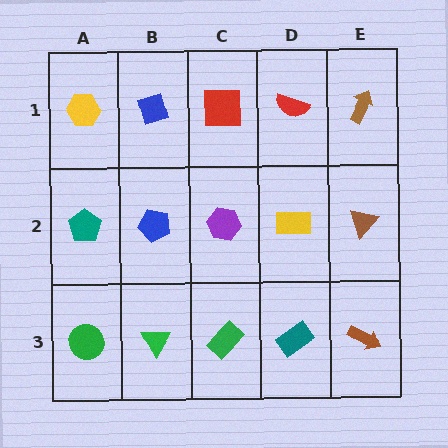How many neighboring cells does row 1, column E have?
2.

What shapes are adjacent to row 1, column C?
A purple hexagon (row 2, column C), a blue diamond (row 1, column B), a red semicircle (row 1, column D).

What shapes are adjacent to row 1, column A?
A teal pentagon (row 2, column A), a blue diamond (row 1, column B).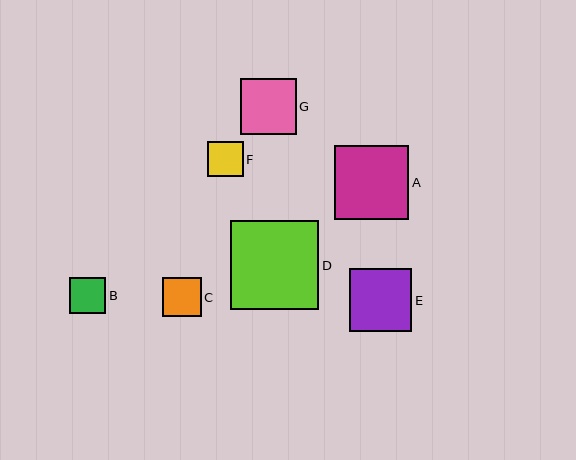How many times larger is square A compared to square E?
Square A is approximately 1.2 times the size of square E.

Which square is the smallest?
Square F is the smallest with a size of approximately 35 pixels.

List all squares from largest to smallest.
From largest to smallest: D, A, E, G, C, B, F.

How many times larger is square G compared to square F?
Square G is approximately 1.6 times the size of square F.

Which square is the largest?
Square D is the largest with a size of approximately 88 pixels.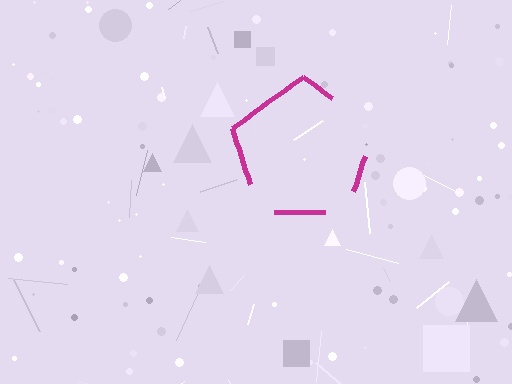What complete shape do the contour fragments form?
The contour fragments form a pentagon.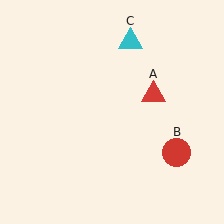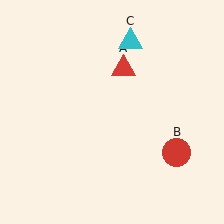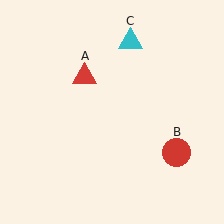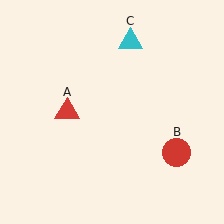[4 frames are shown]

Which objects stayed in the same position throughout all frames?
Red circle (object B) and cyan triangle (object C) remained stationary.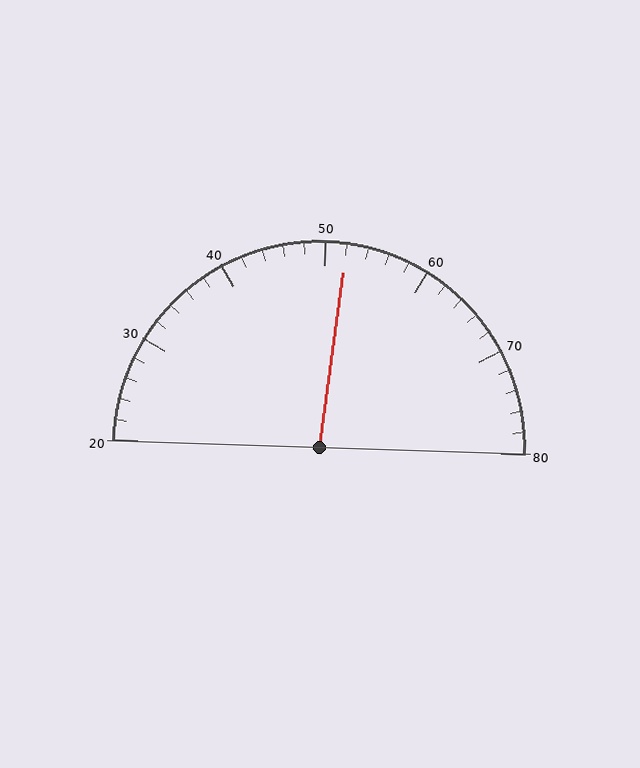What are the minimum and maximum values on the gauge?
The gauge ranges from 20 to 80.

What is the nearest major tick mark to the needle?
The nearest major tick mark is 50.